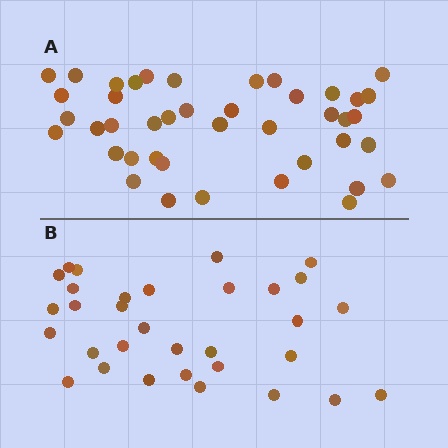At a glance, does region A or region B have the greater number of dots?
Region A (the top region) has more dots.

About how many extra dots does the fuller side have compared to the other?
Region A has roughly 10 or so more dots than region B.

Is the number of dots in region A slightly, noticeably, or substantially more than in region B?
Region A has noticeably more, but not dramatically so. The ratio is roughly 1.3 to 1.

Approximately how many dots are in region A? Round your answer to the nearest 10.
About 40 dots. (The exact count is 42, which rounds to 40.)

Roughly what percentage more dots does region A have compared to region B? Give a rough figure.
About 30% more.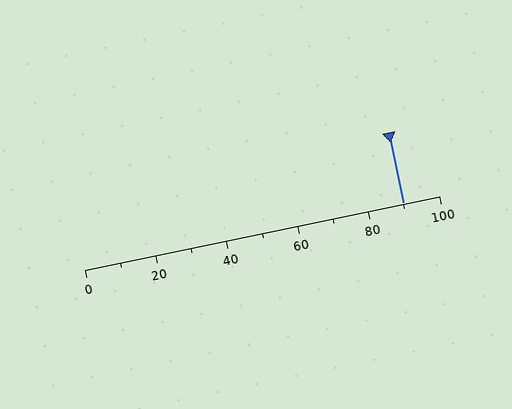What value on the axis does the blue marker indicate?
The marker indicates approximately 90.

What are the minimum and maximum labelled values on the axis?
The axis runs from 0 to 100.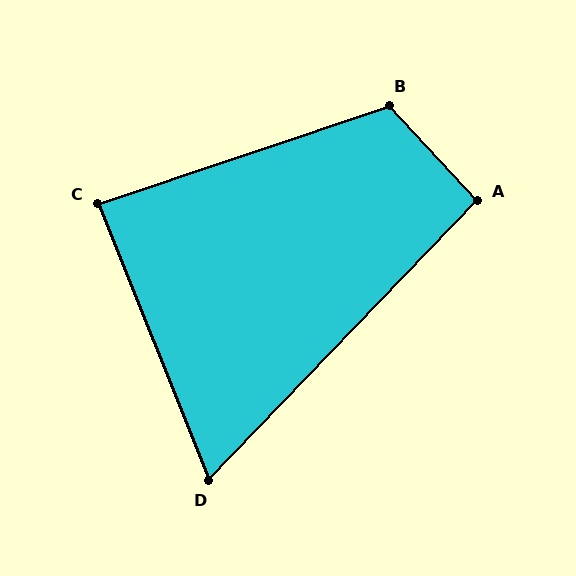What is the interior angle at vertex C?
Approximately 87 degrees (approximately right).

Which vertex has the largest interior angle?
B, at approximately 114 degrees.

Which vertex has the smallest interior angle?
D, at approximately 66 degrees.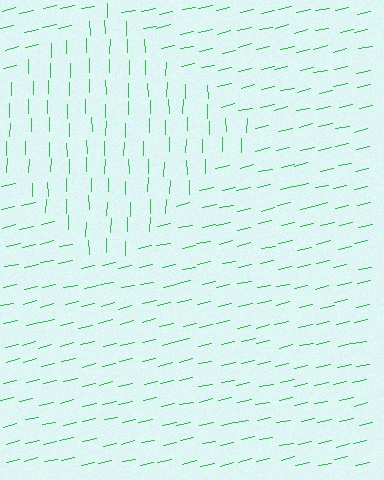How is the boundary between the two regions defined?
The boundary is defined purely by a change in line orientation (approximately 77 degrees difference). All lines are the same color and thickness.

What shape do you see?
I see a diamond.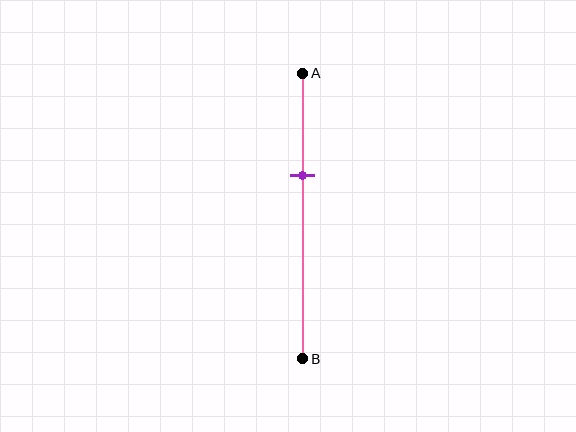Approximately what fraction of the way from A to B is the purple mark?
The purple mark is approximately 35% of the way from A to B.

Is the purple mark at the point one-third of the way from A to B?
Yes, the mark is approximately at the one-third point.